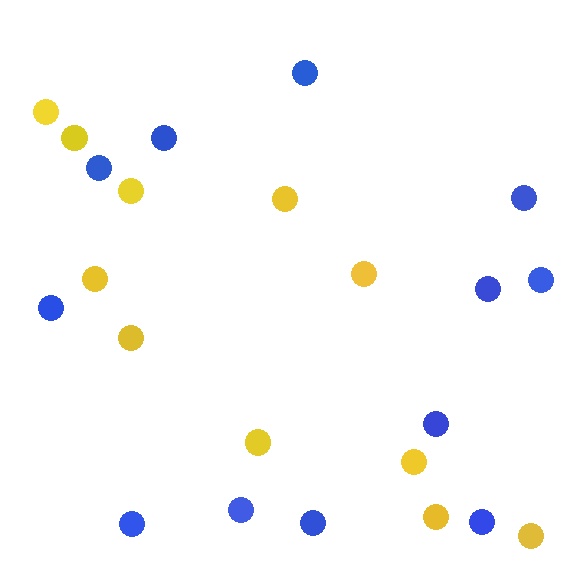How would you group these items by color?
There are 2 groups: one group of blue circles (12) and one group of yellow circles (11).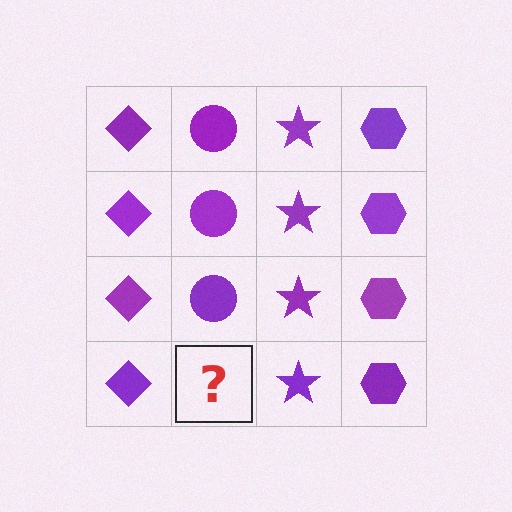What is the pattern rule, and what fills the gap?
The rule is that each column has a consistent shape. The gap should be filled with a purple circle.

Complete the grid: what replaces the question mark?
The question mark should be replaced with a purple circle.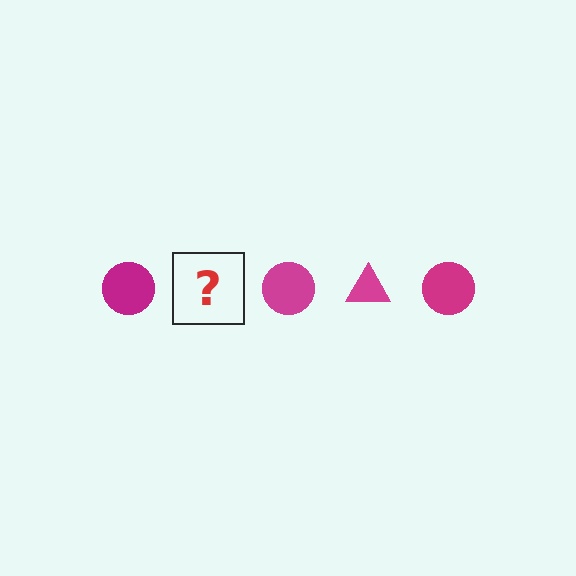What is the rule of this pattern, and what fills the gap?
The rule is that the pattern cycles through circle, triangle shapes in magenta. The gap should be filled with a magenta triangle.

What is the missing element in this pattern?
The missing element is a magenta triangle.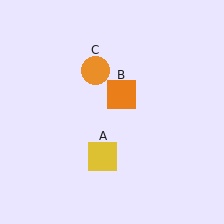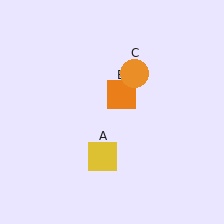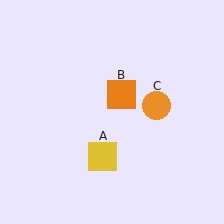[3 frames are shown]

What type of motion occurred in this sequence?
The orange circle (object C) rotated clockwise around the center of the scene.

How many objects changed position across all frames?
1 object changed position: orange circle (object C).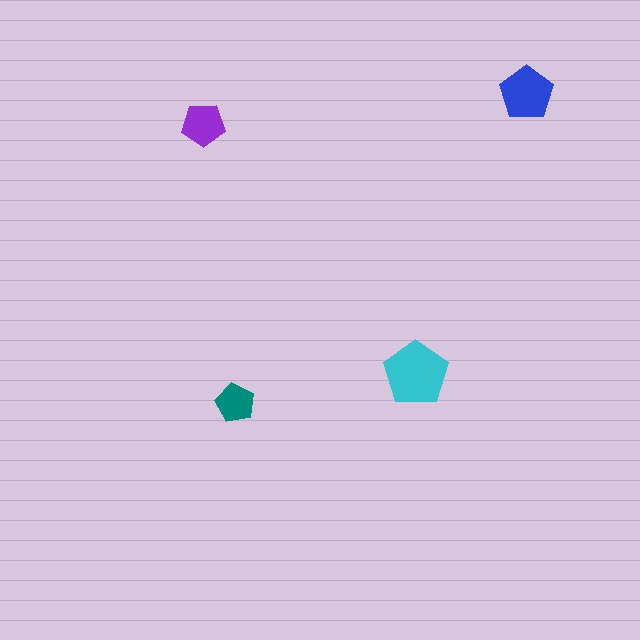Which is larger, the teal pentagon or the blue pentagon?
The blue one.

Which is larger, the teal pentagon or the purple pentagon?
The purple one.